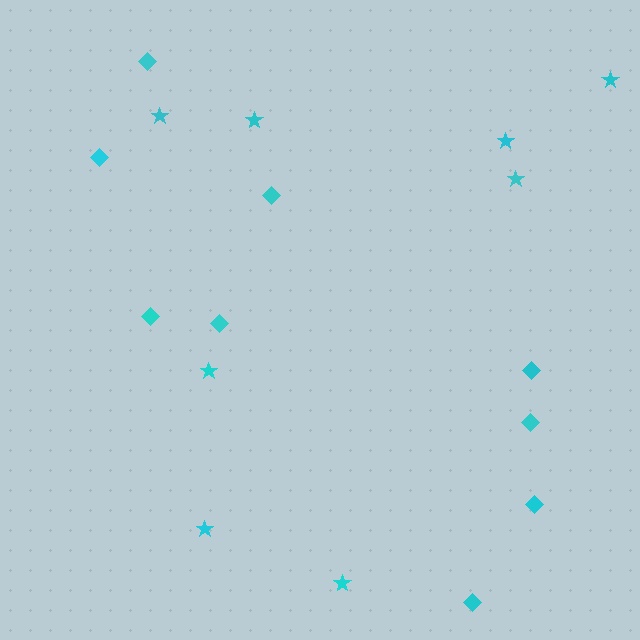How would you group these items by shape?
There are 2 groups: one group of stars (8) and one group of diamonds (9).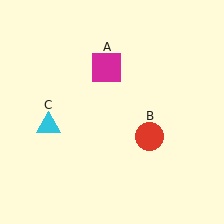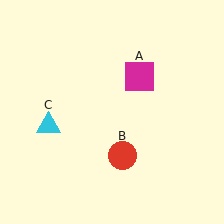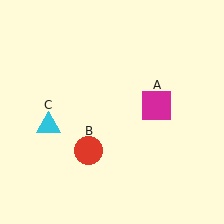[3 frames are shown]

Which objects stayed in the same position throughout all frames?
Cyan triangle (object C) remained stationary.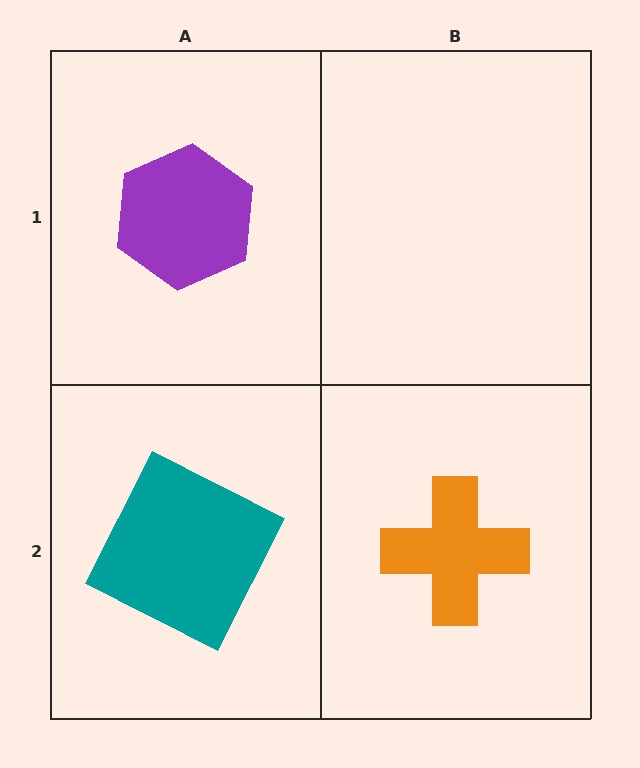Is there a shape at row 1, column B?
No, that cell is empty.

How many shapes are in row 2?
2 shapes.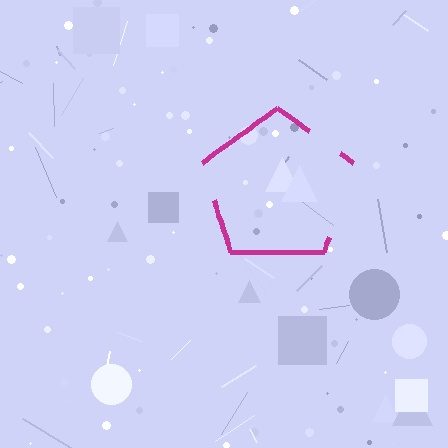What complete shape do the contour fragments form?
The contour fragments form a pentagon.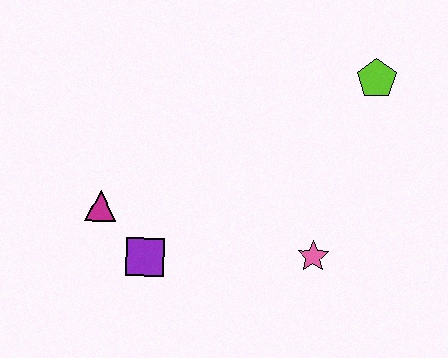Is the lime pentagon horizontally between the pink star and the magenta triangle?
No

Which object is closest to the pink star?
The purple square is closest to the pink star.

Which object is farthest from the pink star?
The magenta triangle is farthest from the pink star.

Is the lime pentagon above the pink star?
Yes